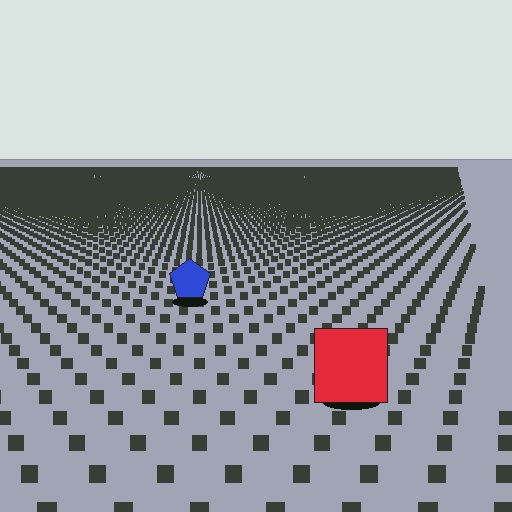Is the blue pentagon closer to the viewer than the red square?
No. The red square is closer — you can tell from the texture gradient: the ground texture is coarser near it.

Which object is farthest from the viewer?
The blue pentagon is farthest from the viewer. It appears smaller and the ground texture around it is denser.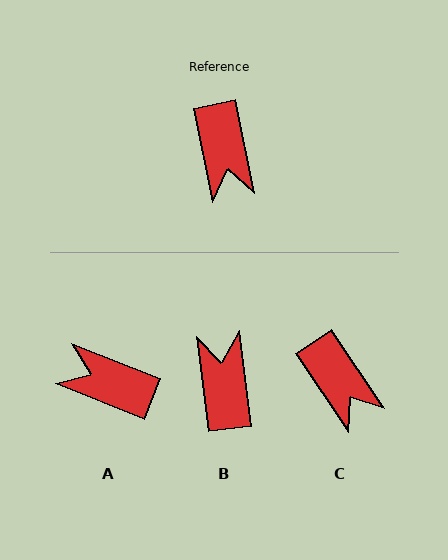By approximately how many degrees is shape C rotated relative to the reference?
Approximately 22 degrees counter-clockwise.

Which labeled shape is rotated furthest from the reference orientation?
B, about 175 degrees away.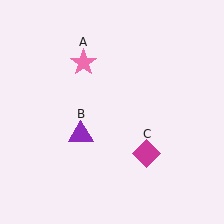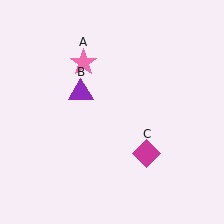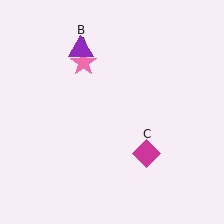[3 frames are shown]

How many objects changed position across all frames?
1 object changed position: purple triangle (object B).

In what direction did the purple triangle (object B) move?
The purple triangle (object B) moved up.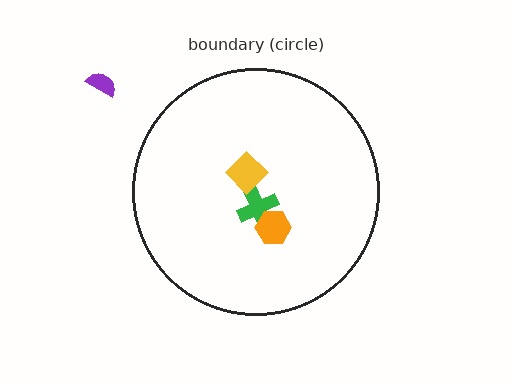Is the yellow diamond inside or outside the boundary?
Inside.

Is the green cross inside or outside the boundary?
Inside.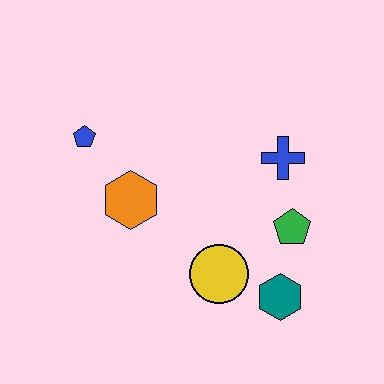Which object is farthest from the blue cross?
The blue pentagon is farthest from the blue cross.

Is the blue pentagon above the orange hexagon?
Yes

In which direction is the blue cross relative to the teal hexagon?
The blue cross is above the teal hexagon.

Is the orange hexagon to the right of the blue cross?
No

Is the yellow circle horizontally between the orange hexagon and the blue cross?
Yes